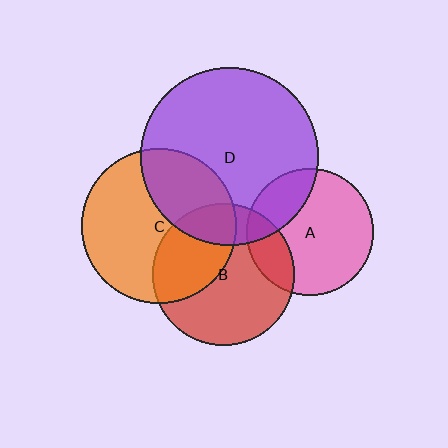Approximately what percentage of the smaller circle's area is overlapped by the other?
Approximately 20%.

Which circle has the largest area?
Circle D (purple).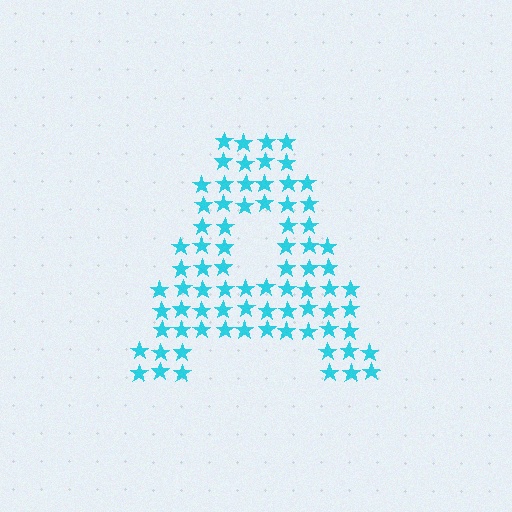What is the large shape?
The large shape is the letter A.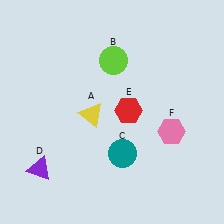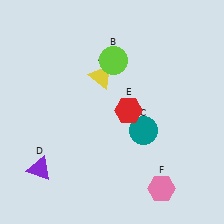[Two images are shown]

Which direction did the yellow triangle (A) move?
The yellow triangle (A) moved up.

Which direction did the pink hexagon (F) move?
The pink hexagon (F) moved down.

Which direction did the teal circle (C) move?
The teal circle (C) moved up.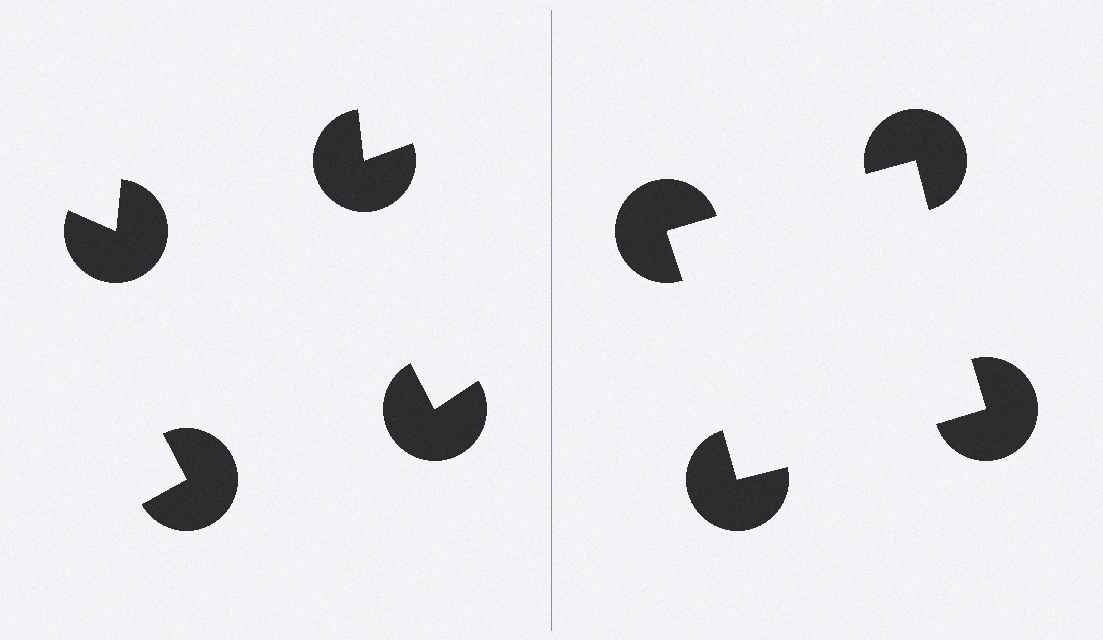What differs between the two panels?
The pac-man discs are positioned identically on both sides; only the wedge orientations differ. On the right they align to a square; on the left they are misaligned.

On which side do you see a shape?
An illusory square appears on the right side. On the left side the wedge cuts are rotated, so no coherent shape forms.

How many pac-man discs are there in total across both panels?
8 — 4 on each side.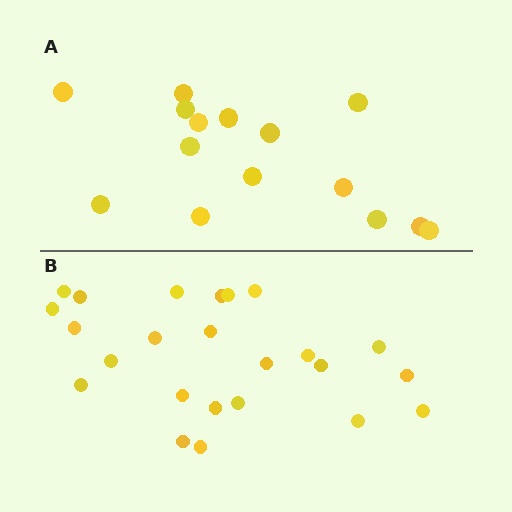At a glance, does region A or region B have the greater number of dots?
Region B (the bottom region) has more dots.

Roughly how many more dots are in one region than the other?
Region B has roughly 8 or so more dots than region A.